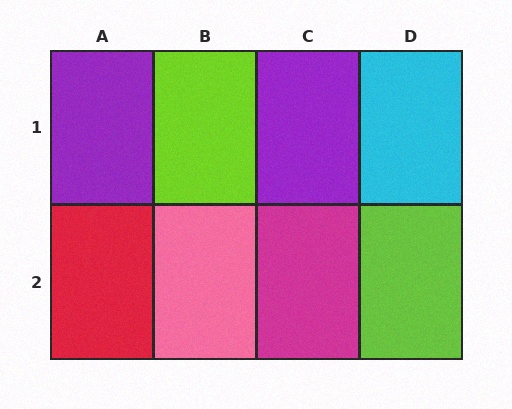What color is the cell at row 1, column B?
Lime.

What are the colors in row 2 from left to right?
Red, pink, magenta, lime.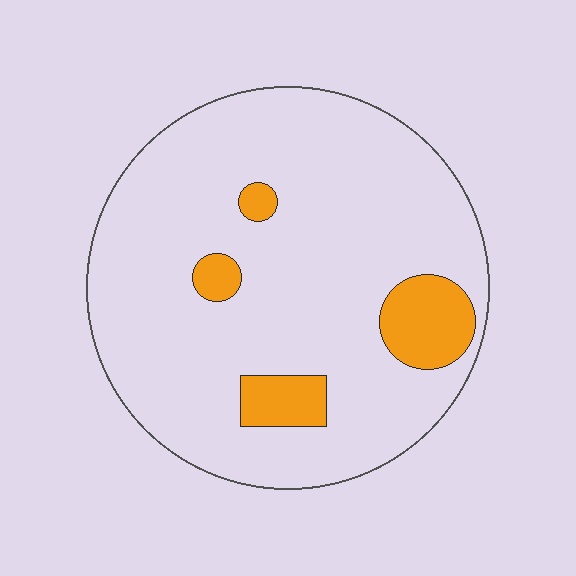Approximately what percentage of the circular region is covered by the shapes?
Approximately 10%.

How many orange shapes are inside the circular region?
4.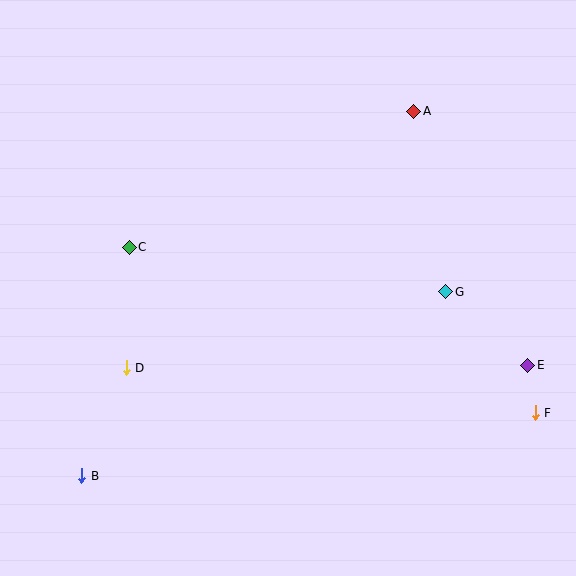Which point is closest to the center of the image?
Point G at (446, 292) is closest to the center.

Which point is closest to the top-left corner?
Point C is closest to the top-left corner.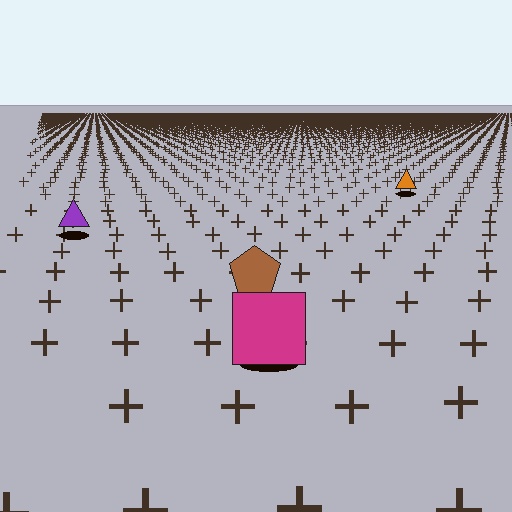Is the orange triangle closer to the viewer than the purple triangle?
No. The purple triangle is closer — you can tell from the texture gradient: the ground texture is coarser near it.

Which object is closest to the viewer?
The magenta square is closest. The texture marks near it are larger and more spread out.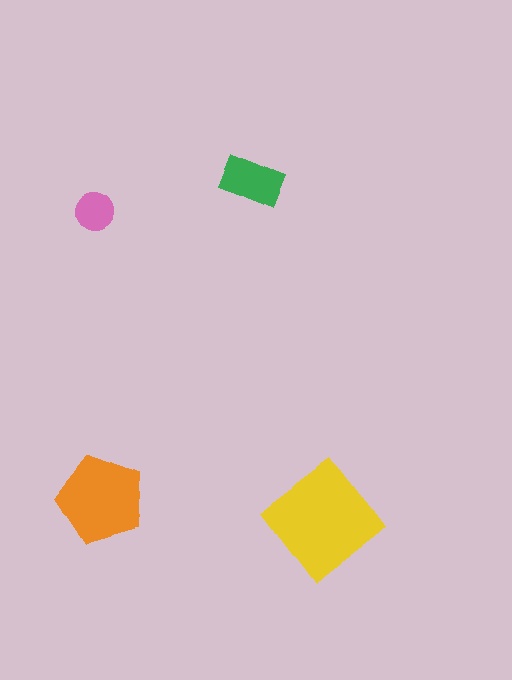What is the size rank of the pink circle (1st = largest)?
4th.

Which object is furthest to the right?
The yellow diamond is rightmost.